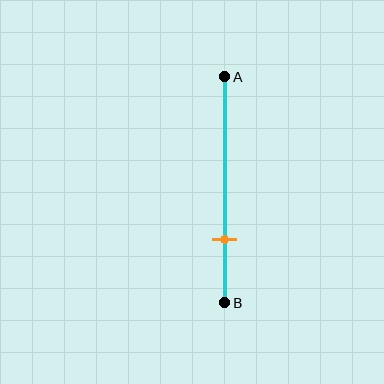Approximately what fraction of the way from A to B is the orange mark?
The orange mark is approximately 70% of the way from A to B.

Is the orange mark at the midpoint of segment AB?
No, the mark is at about 70% from A, not at the 50% midpoint.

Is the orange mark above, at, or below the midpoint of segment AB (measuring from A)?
The orange mark is below the midpoint of segment AB.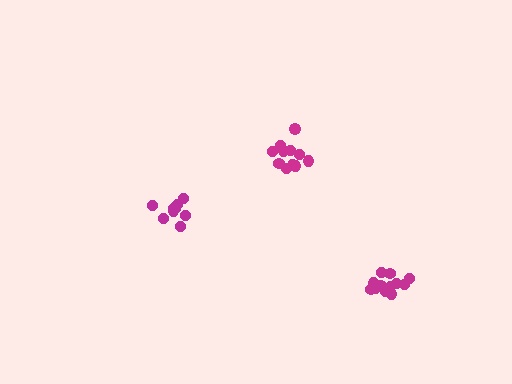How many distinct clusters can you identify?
There are 3 distinct clusters.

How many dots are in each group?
Group 1: 9 dots, Group 2: 12 dots, Group 3: 13 dots (34 total).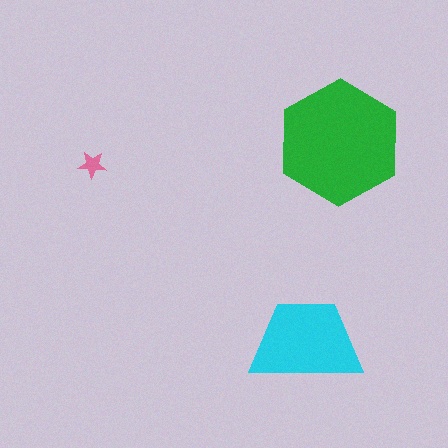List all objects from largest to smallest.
The green hexagon, the cyan trapezoid, the pink star.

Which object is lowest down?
The cyan trapezoid is bottommost.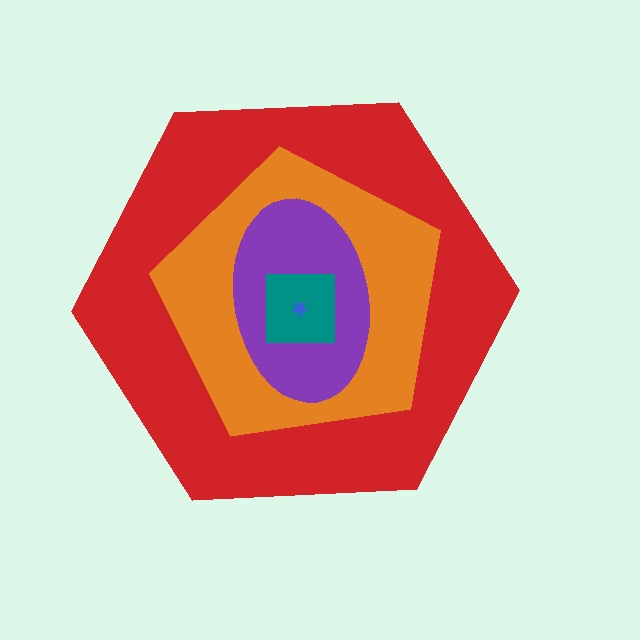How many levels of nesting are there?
5.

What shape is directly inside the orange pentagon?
The purple ellipse.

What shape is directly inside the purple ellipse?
The teal square.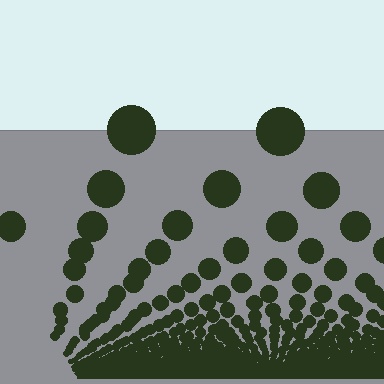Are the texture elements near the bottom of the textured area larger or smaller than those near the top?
Smaller. The gradient is inverted — elements near the bottom are smaller and denser.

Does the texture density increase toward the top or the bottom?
Density increases toward the bottom.